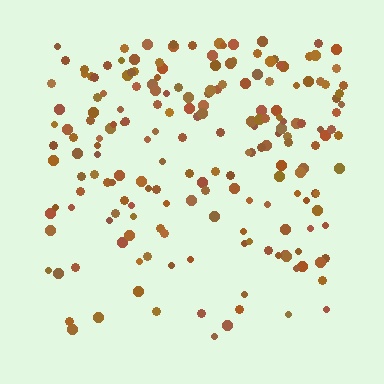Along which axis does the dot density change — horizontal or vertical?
Vertical.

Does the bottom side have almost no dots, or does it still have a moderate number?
Still a moderate number, just noticeably fewer than the top.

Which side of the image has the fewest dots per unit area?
The bottom.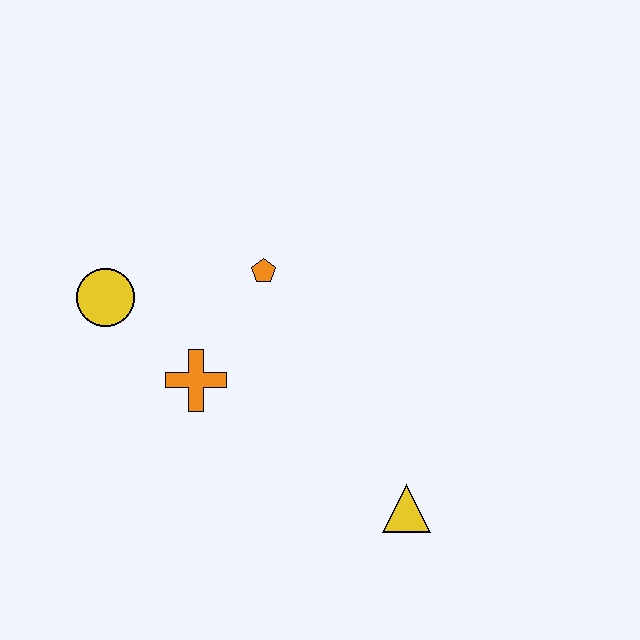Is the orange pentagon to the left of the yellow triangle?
Yes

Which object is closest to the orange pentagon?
The orange cross is closest to the orange pentagon.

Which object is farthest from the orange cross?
The yellow triangle is farthest from the orange cross.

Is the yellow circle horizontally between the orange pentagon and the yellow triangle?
No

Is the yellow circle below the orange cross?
No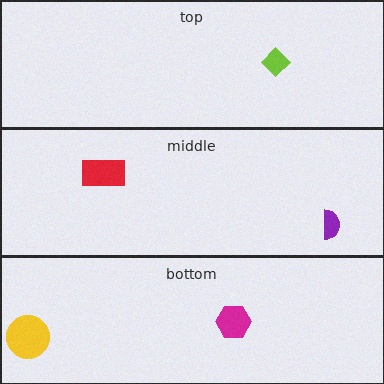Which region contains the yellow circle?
The bottom region.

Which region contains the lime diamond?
The top region.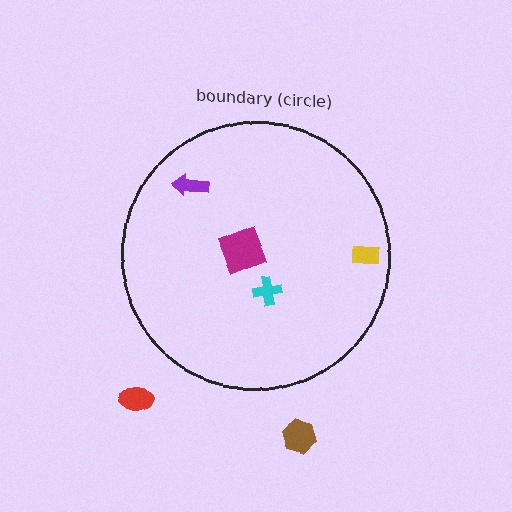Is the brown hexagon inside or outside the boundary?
Outside.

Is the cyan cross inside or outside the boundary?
Inside.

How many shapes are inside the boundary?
4 inside, 2 outside.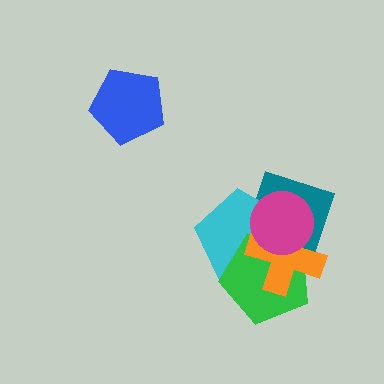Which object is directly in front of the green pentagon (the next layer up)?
The orange cross is directly in front of the green pentagon.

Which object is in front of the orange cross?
The magenta circle is in front of the orange cross.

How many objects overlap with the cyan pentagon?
4 objects overlap with the cyan pentagon.